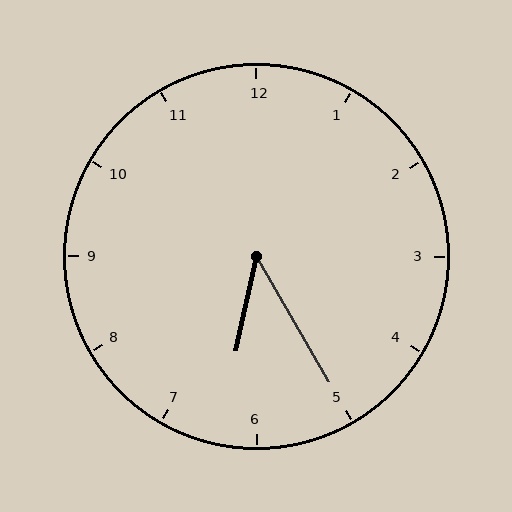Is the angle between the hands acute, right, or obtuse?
It is acute.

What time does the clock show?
6:25.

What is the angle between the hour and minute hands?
Approximately 42 degrees.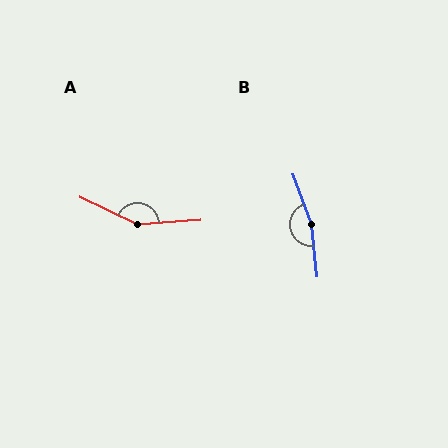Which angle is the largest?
B, at approximately 166 degrees.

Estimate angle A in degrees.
Approximately 151 degrees.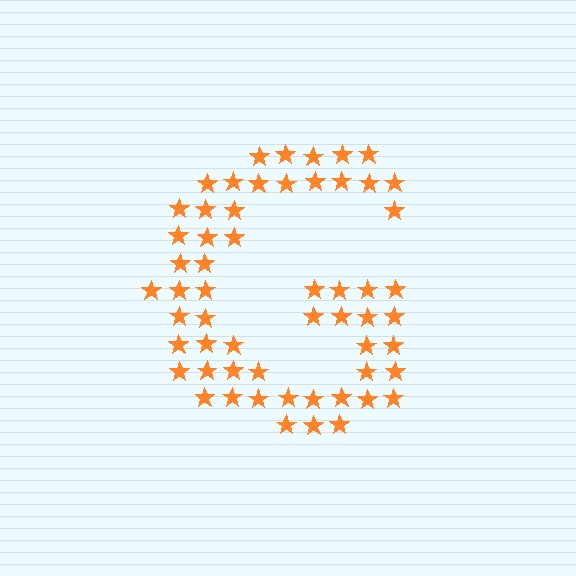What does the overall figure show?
The overall figure shows the letter G.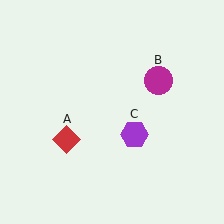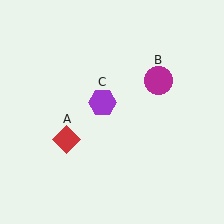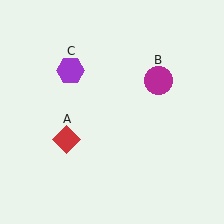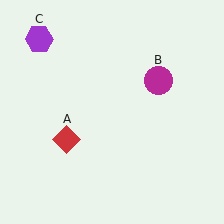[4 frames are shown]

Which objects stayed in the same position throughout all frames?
Red diamond (object A) and magenta circle (object B) remained stationary.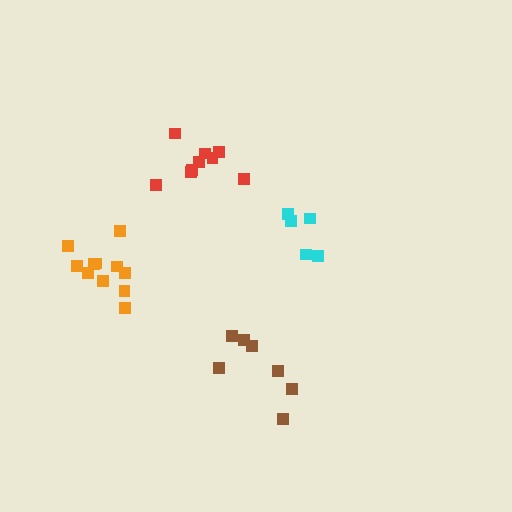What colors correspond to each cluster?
The clusters are colored: orange, red, cyan, brown.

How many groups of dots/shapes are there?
There are 4 groups.